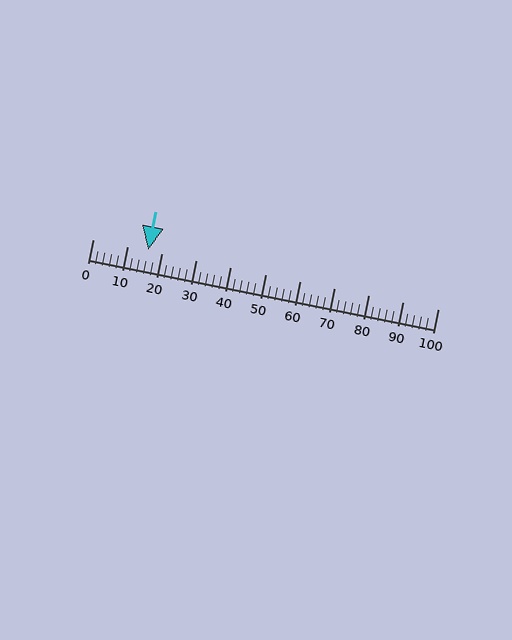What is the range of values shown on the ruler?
The ruler shows values from 0 to 100.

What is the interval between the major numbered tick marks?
The major tick marks are spaced 10 units apart.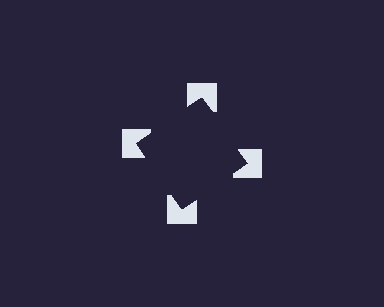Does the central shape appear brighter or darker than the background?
It typically appears slightly darker than the background, even though no actual brightness change is drawn.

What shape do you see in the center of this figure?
An illusory square — its edges are inferred from the aligned wedge cuts in the notched squares, not physically drawn.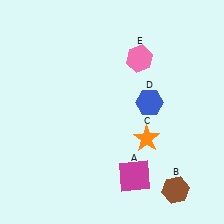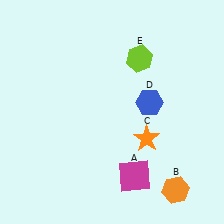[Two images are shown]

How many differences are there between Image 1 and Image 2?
There are 2 differences between the two images.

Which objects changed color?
B changed from brown to orange. E changed from pink to lime.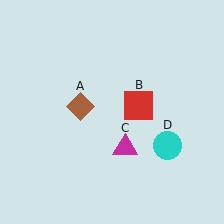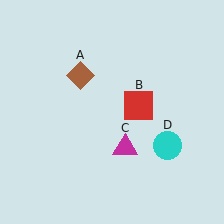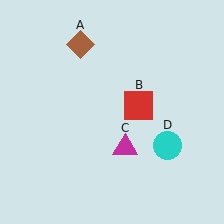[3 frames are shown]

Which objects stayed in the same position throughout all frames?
Red square (object B) and magenta triangle (object C) and cyan circle (object D) remained stationary.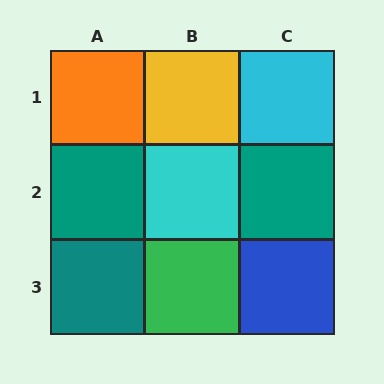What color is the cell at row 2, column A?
Teal.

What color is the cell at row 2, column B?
Cyan.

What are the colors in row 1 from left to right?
Orange, yellow, cyan.